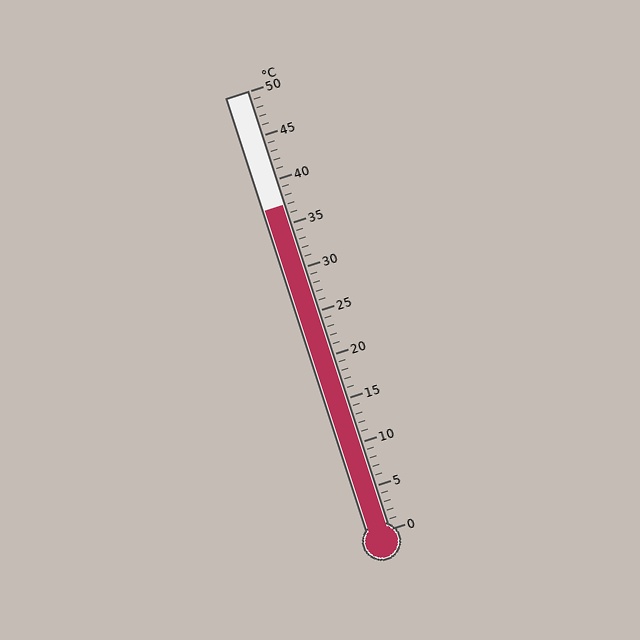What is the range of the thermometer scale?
The thermometer scale ranges from 0°C to 50°C.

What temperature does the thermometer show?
The thermometer shows approximately 37°C.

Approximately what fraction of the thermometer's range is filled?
The thermometer is filled to approximately 75% of its range.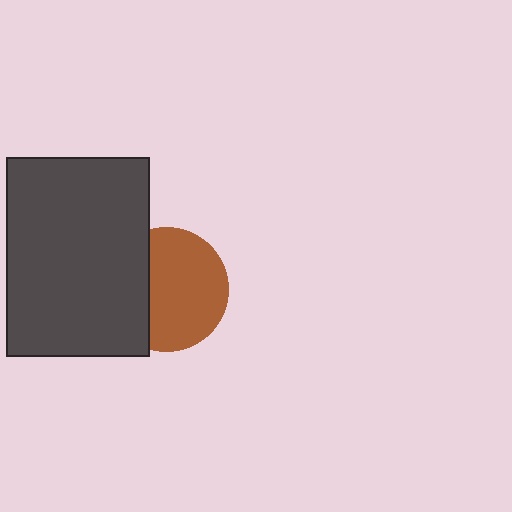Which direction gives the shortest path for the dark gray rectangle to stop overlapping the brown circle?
Moving left gives the shortest separation.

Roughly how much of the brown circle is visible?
Most of it is visible (roughly 67%).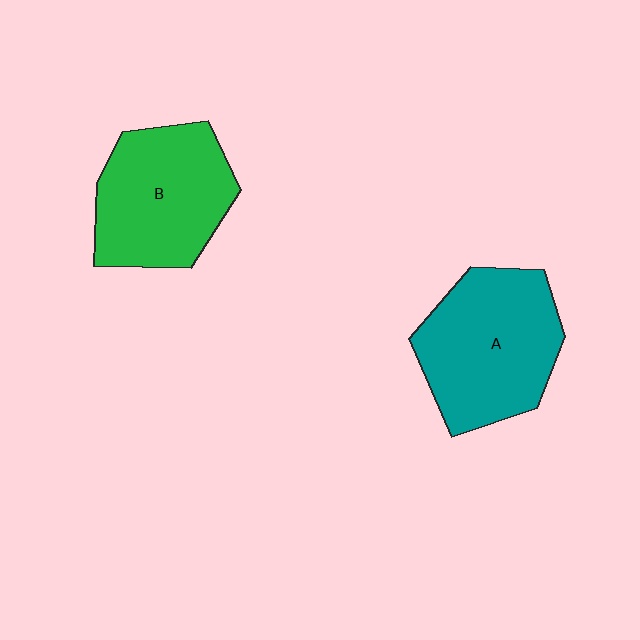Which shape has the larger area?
Shape A (teal).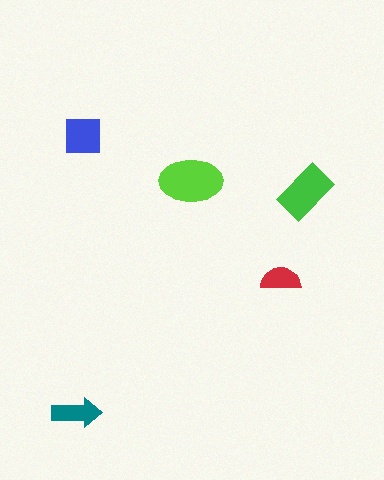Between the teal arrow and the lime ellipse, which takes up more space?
The lime ellipse.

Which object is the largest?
The lime ellipse.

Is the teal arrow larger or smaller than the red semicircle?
Larger.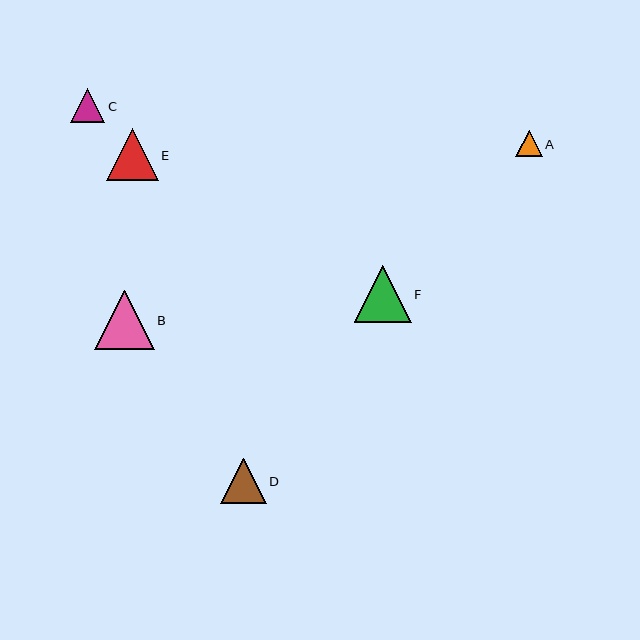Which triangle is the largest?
Triangle B is the largest with a size of approximately 60 pixels.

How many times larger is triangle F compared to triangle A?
Triangle F is approximately 2.2 times the size of triangle A.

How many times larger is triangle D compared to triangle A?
Triangle D is approximately 1.7 times the size of triangle A.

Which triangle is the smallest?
Triangle A is the smallest with a size of approximately 26 pixels.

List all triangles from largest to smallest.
From largest to smallest: B, F, E, D, C, A.